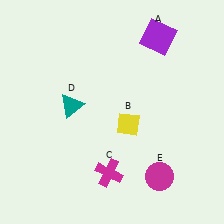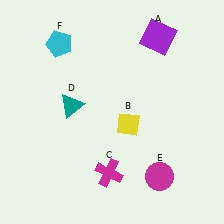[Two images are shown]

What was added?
A cyan pentagon (F) was added in Image 2.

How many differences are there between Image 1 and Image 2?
There is 1 difference between the two images.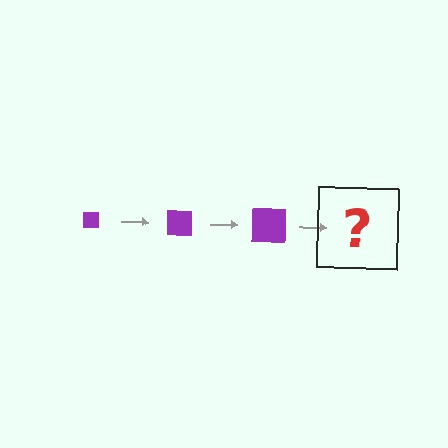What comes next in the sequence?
The next element should be a purple square, larger than the previous one.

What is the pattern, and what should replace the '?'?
The pattern is that the square gets progressively larger each step. The '?' should be a purple square, larger than the previous one.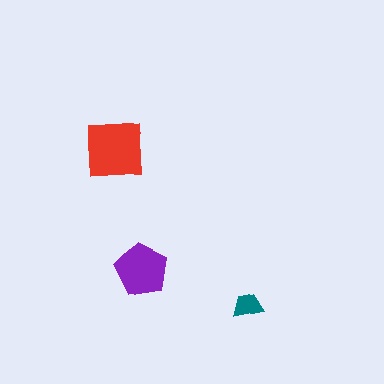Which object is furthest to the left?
The red square is leftmost.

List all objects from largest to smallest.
The red square, the purple pentagon, the teal trapezoid.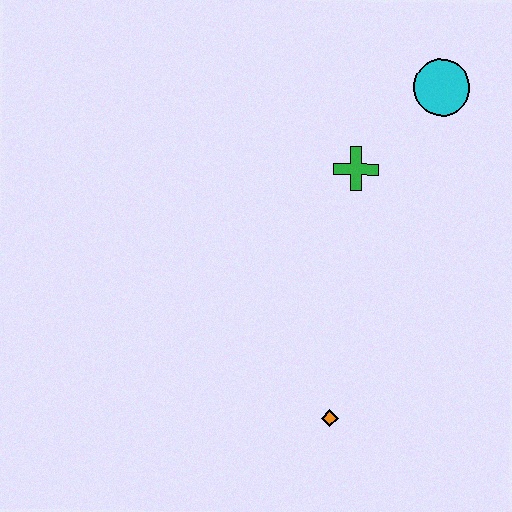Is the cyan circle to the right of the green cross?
Yes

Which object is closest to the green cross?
The cyan circle is closest to the green cross.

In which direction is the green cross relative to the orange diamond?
The green cross is above the orange diamond.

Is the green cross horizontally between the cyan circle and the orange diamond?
Yes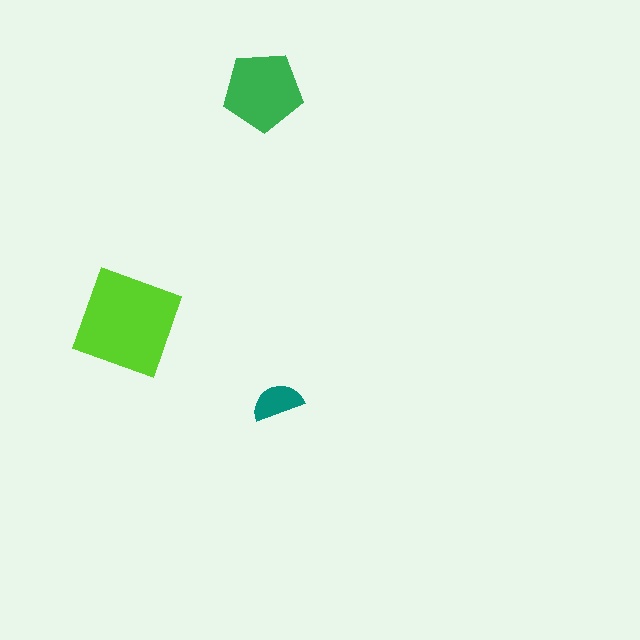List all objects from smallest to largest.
The teal semicircle, the green pentagon, the lime square.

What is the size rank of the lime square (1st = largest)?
1st.